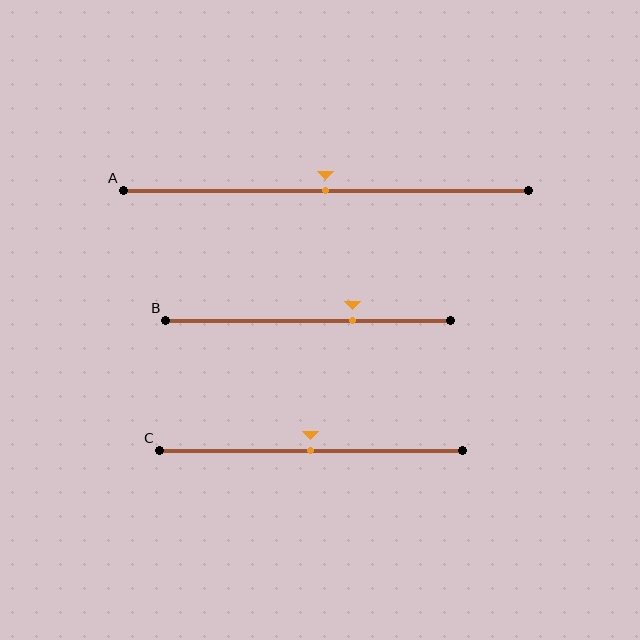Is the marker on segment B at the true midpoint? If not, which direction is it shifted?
No, the marker on segment B is shifted to the right by about 16% of the segment length.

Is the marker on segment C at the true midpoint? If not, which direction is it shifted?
Yes, the marker on segment C is at the true midpoint.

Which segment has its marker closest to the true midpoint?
Segment A has its marker closest to the true midpoint.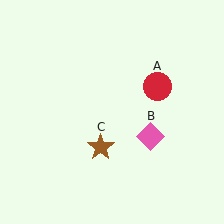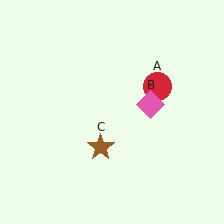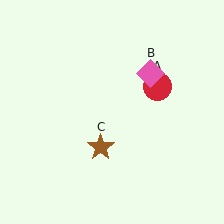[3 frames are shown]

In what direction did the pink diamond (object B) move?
The pink diamond (object B) moved up.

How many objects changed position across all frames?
1 object changed position: pink diamond (object B).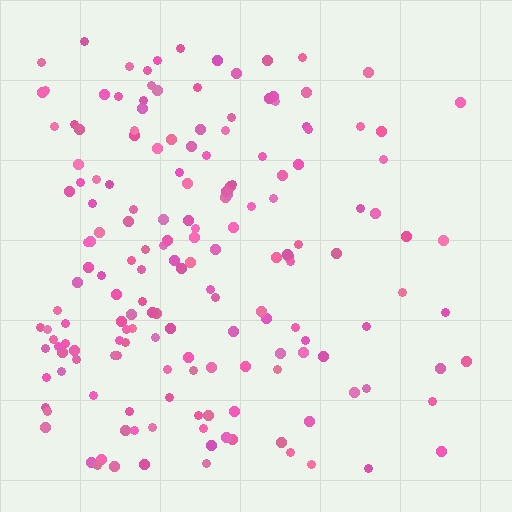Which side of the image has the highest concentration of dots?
The left.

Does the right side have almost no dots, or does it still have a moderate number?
Still a moderate number, just noticeably fewer than the left.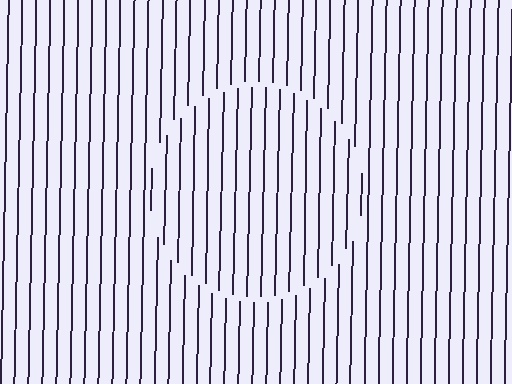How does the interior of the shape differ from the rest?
The interior of the shape contains the same grating, shifted by half a period — the contour is defined by the phase discontinuity where line-ends from the inner and outer gratings abut.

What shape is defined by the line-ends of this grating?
An illusory circle. The interior of the shape contains the same grating, shifted by half a period — the contour is defined by the phase discontinuity where line-ends from the inner and outer gratings abut.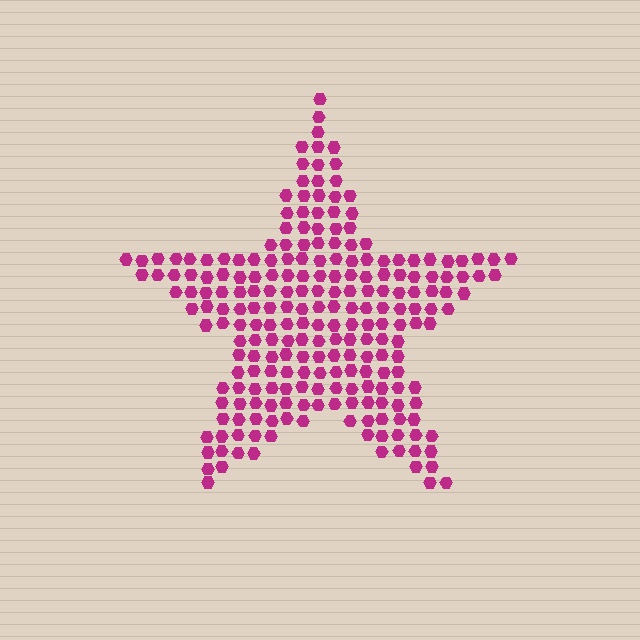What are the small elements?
The small elements are hexagons.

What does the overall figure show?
The overall figure shows a star.